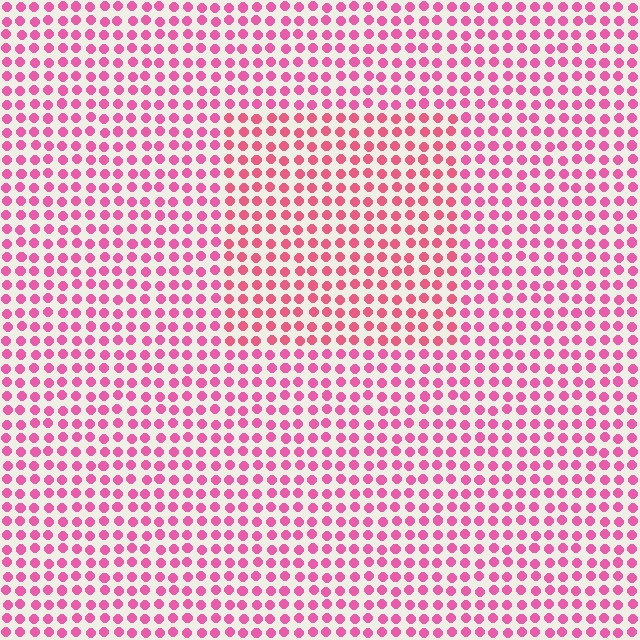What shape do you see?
I see a rectangle.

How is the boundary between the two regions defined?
The boundary is defined purely by a slight shift in hue (about 17 degrees). Spacing, size, and orientation are identical on both sides.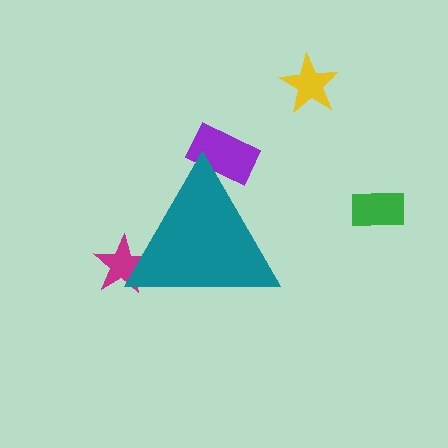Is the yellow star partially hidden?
No, the yellow star is fully visible.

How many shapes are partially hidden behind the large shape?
2 shapes are partially hidden.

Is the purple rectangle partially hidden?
Yes, the purple rectangle is partially hidden behind the teal triangle.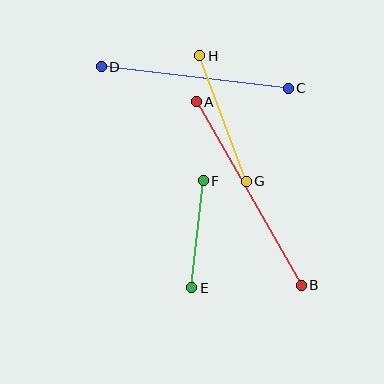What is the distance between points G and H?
The distance is approximately 134 pixels.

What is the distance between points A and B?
The distance is approximately 211 pixels.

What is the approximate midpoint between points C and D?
The midpoint is at approximately (195, 77) pixels.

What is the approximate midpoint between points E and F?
The midpoint is at approximately (198, 234) pixels.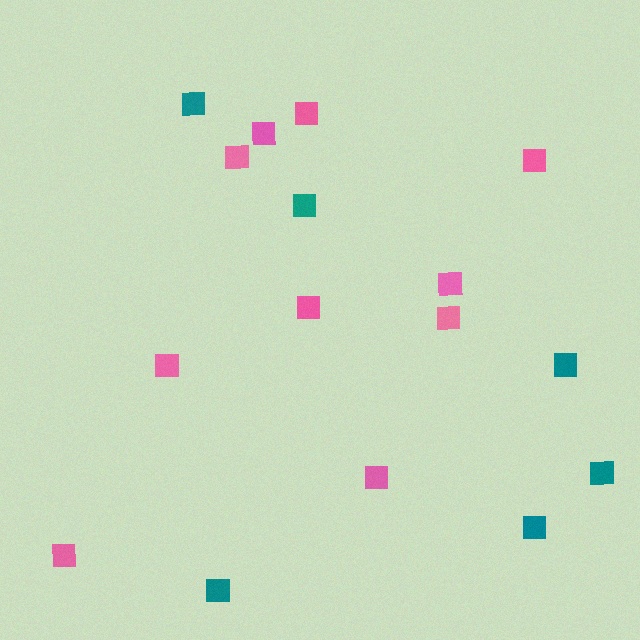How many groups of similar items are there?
There are 2 groups: one group of teal squares (6) and one group of pink squares (10).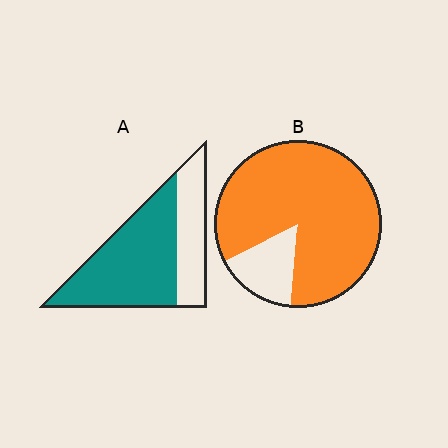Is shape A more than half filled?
Yes.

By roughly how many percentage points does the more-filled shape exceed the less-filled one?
By roughly 15 percentage points (B over A).